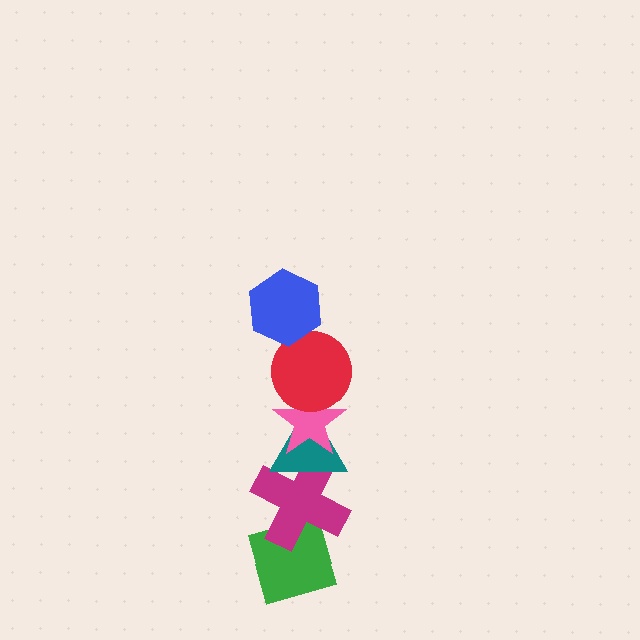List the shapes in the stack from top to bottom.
From top to bottom: the blue hexagon, the red circle, the pink star, the teal triangle, the magenta cross, the green diamond.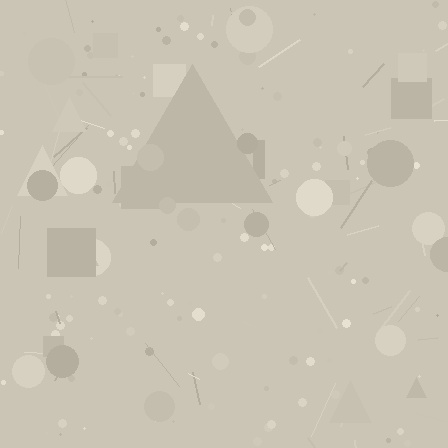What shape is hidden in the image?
A triangle is hidden in the image.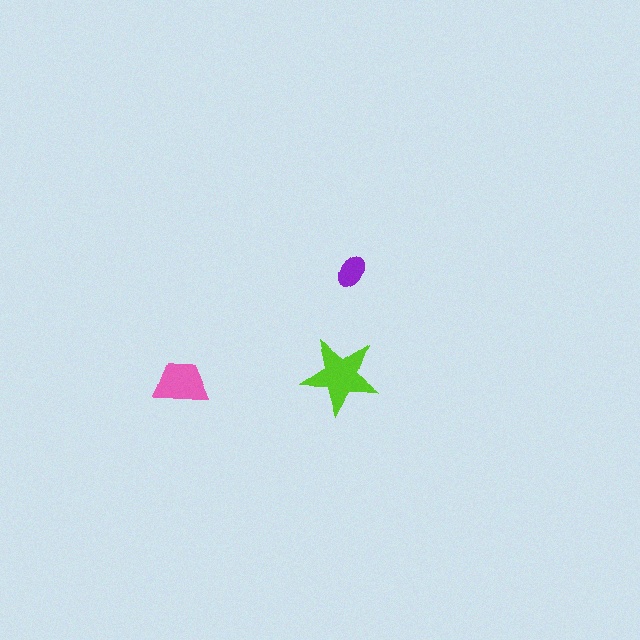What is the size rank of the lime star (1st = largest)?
1st.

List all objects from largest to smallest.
The lime star, the pink trapezoid, the purple ellipse.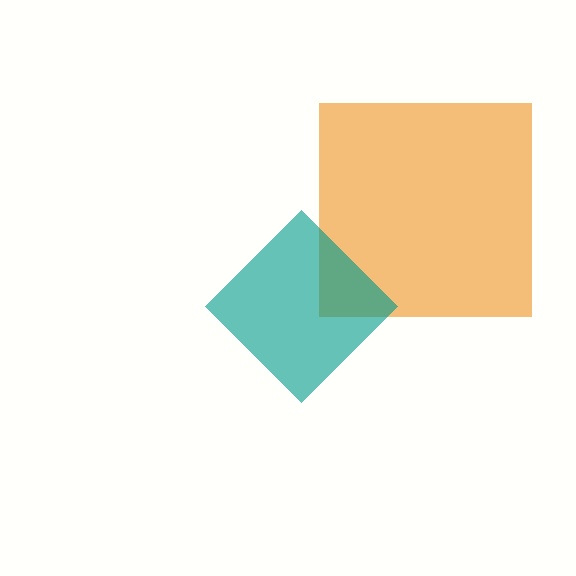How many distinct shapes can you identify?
There are 2 distinct shapes: an orange square, a teal diamond.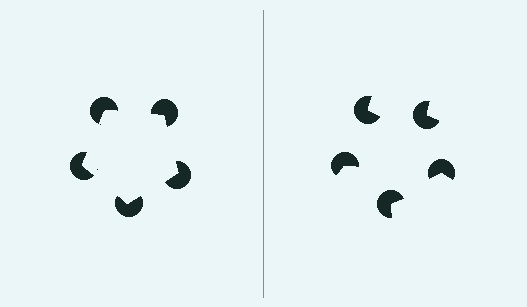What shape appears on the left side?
An illusory pentagon.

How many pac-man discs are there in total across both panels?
10 — 5 on each side.